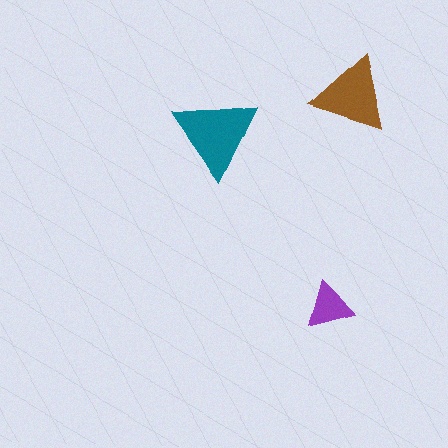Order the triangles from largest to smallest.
the teal one, the brown one, the purple one.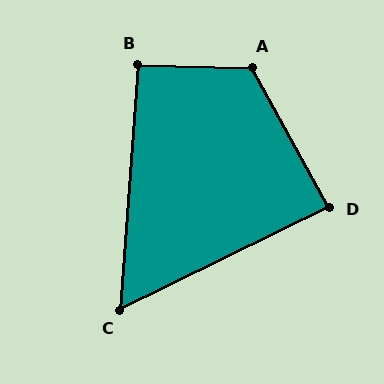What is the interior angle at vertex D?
Approximately 87 degrees (approximately right).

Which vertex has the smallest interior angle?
C, at approximately 60 degrees.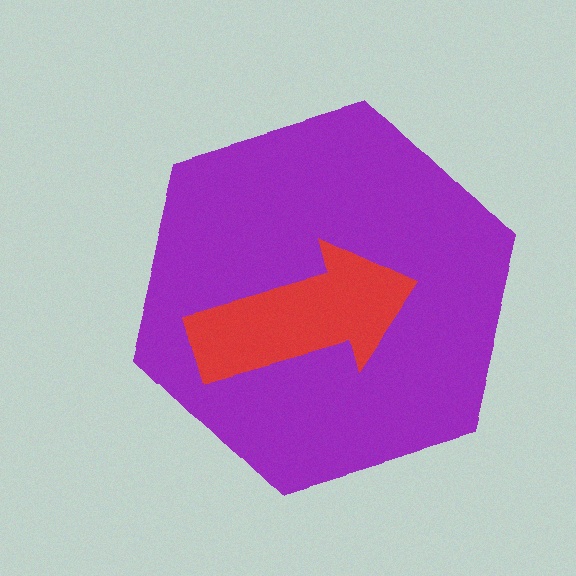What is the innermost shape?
The red arrow.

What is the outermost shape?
The purple hexagon.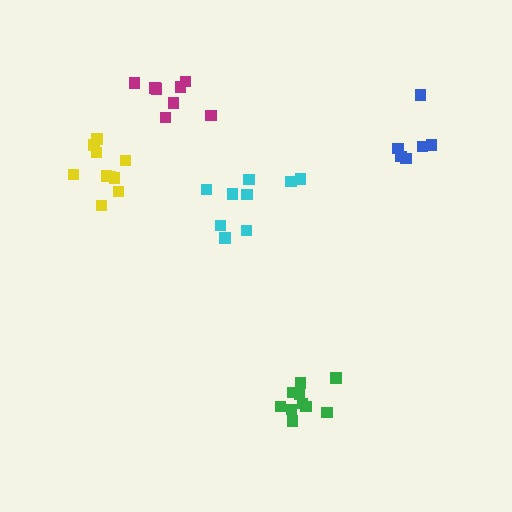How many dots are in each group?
Group 1: 6 dots, Group 2: 8 dots, Group 3: 9 dots, Group 4: 10 dots, Group 5: 10 dots (43 total).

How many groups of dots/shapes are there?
There are 5 groups.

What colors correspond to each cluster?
The clusters are colored: blue, magenta, cyan, green, yellow.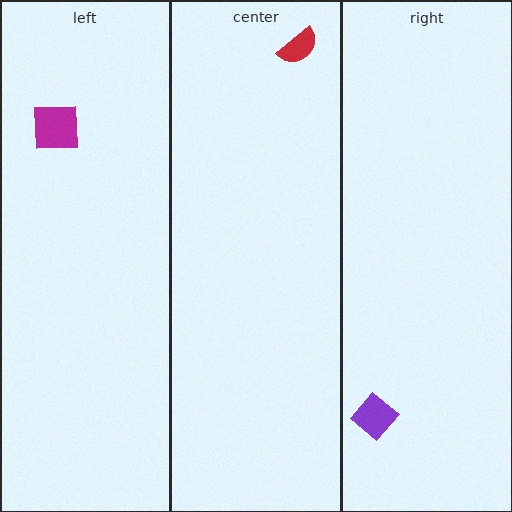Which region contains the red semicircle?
The center region.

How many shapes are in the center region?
1.